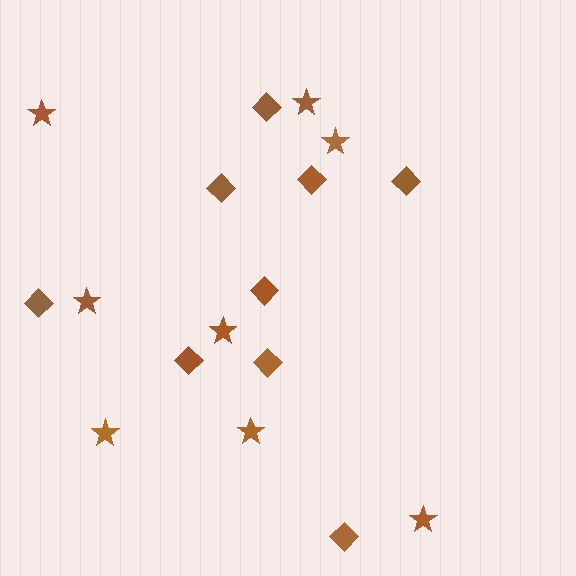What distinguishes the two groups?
There are 2 groups: one group of diamonds (9) and one group of stars (8).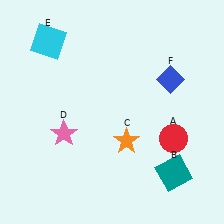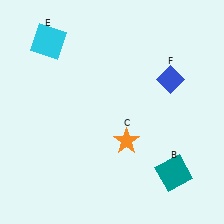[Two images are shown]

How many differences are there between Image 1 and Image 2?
There are 2 differences between the two images.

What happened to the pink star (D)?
The pink star (D) was removed in Image 2. It was in the bottom-left area of Image 1.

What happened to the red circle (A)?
The red circle (A) was removed in Image 2. It was in the bottom-right area of Image 1.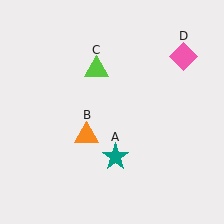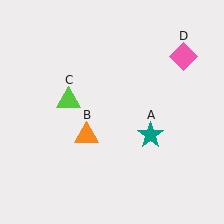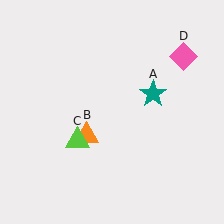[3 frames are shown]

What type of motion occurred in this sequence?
The teal star (object A), lime triangle (object C) rotated counterclockwise around the center of the scene.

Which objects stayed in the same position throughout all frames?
Orange triangle (object B) and pink diamond (object D) remained stationary.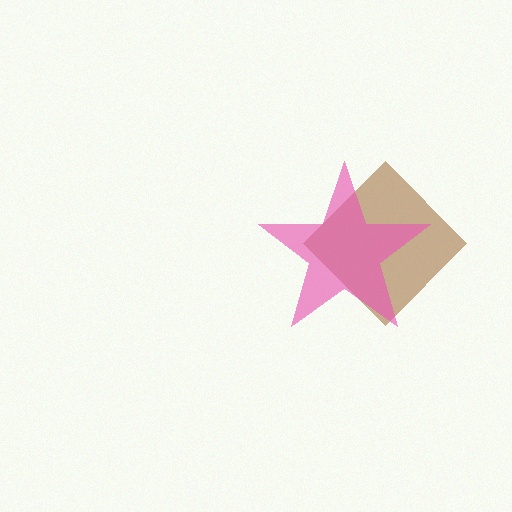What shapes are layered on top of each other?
The layered shapes are: a brown diamond, a pink star.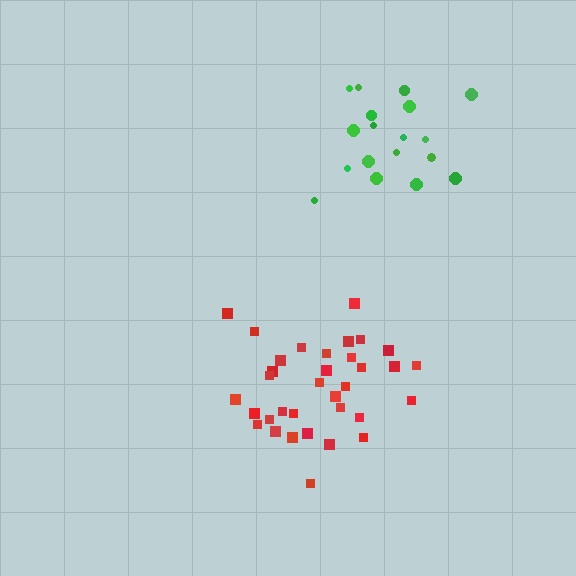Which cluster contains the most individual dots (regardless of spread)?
Red (35).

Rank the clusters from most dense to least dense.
red, green.